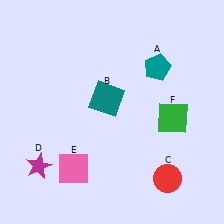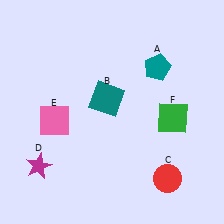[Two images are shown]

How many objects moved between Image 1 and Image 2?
1 object moved between the two images.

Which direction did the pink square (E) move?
The pink square (E) moved up.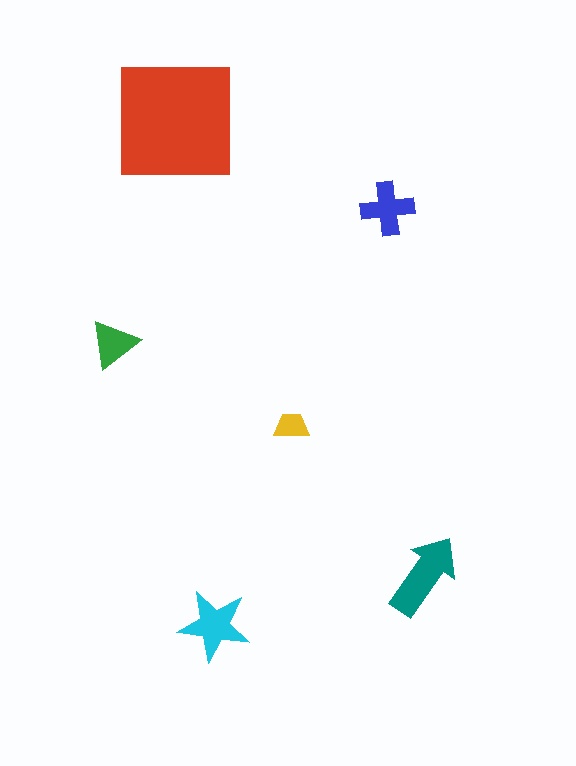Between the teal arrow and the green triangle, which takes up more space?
The teal arrow.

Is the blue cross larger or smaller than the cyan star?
Smaller.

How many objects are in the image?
There are 6 objects in the image.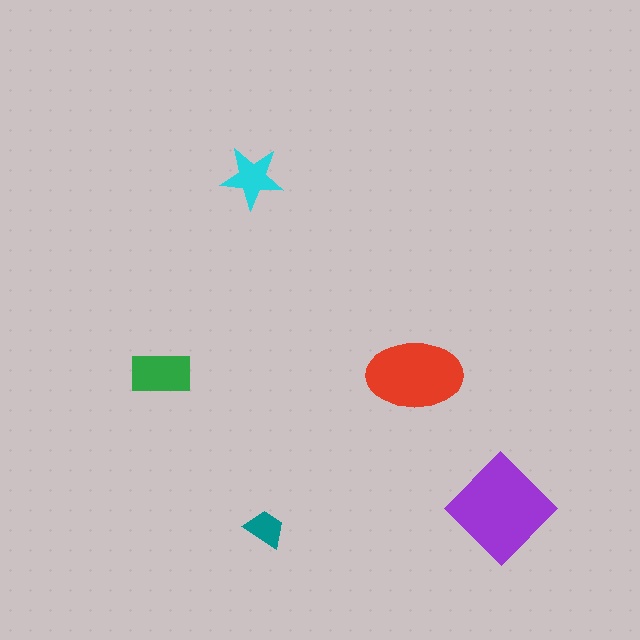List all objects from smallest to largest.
The teal trapezoid, the cyan star, the green rectangle, the red ellipse, the purple diamond.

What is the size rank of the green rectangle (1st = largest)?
3rd.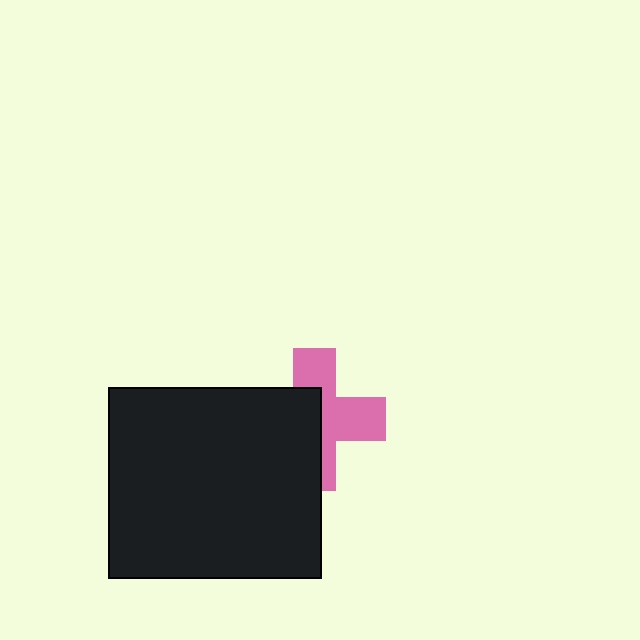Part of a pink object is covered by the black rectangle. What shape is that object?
It is a cross.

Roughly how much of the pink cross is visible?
About half of it is visible (roughly 51%).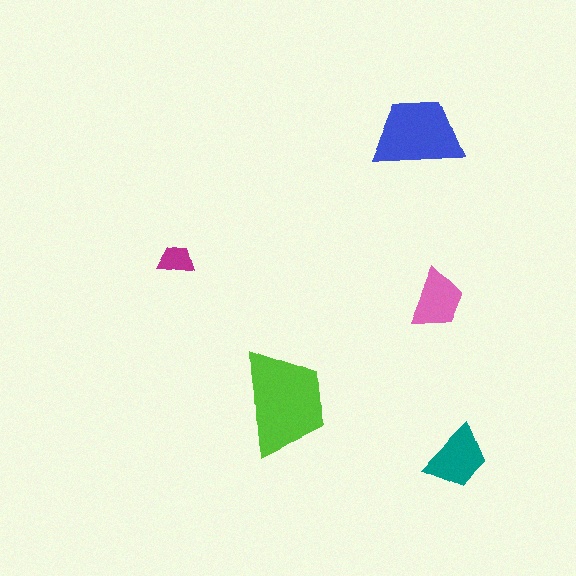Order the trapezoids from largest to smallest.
the lime one, the blue one, the teal one, the pink one, the magenta one.